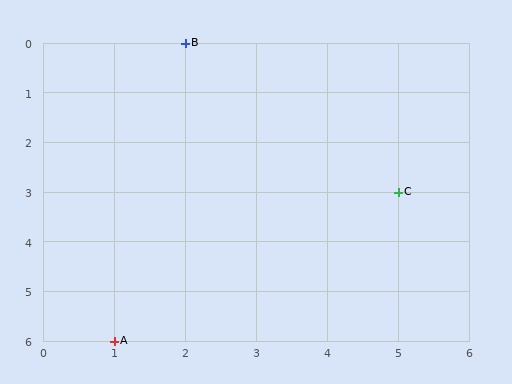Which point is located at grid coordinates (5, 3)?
Point C is at (5, 3).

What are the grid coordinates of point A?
Point A is at grid coordinates (1, 6).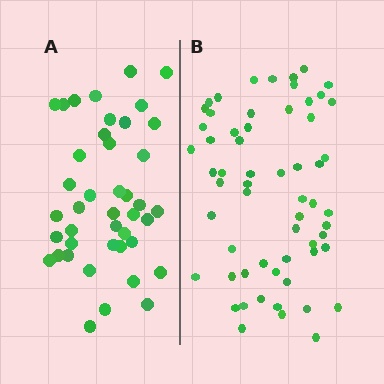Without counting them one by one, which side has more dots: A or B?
Region B (the right region) has more dots.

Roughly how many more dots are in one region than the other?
Region B has approximately 20 more dots than region A.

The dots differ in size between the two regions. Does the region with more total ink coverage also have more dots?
No. Region A has more total ink coverage because its dots are larger, but region B actually contains more individual dots. Total area can be misleading — the number of items is what matters here.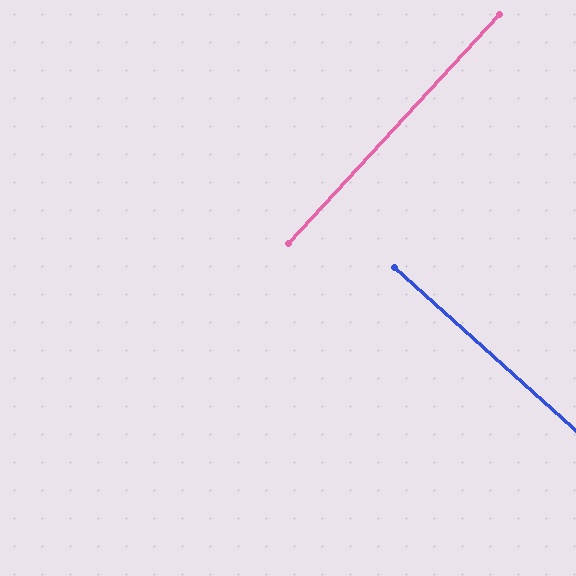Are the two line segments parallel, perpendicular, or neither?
Perpendicular — they meet at approximately 89°.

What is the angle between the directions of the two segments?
Approximately 89 degrees.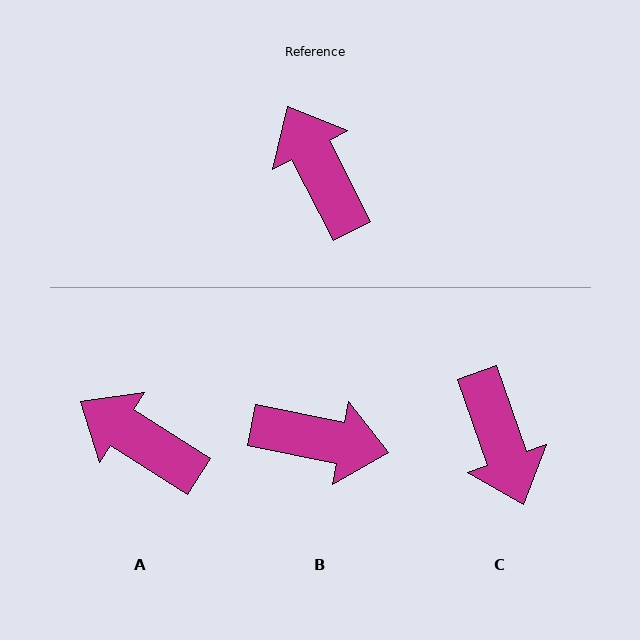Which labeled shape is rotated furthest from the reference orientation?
C, about 172 degrees away.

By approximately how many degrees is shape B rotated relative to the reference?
Approximately 128 degrees clockwise.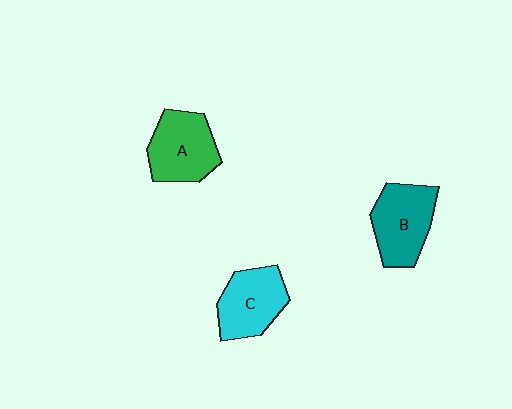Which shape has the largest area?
Shape B (teal).